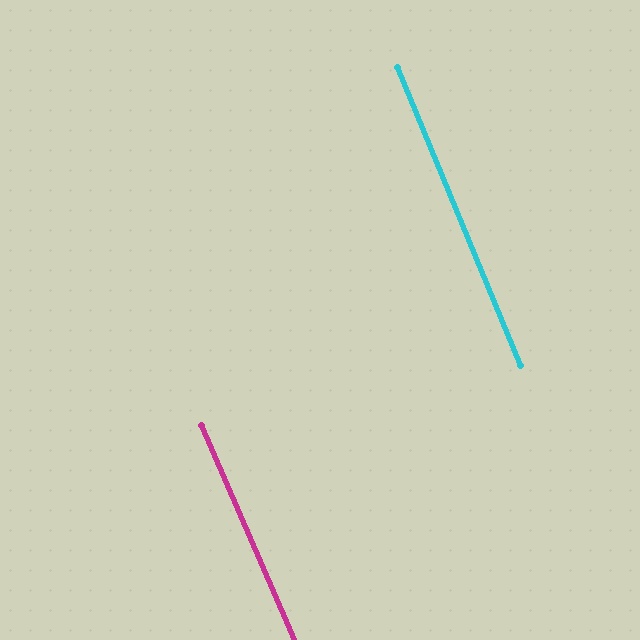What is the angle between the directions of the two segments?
Approximately 1 degree.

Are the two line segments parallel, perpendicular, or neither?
Parallel — their directions differ by only 1.0°.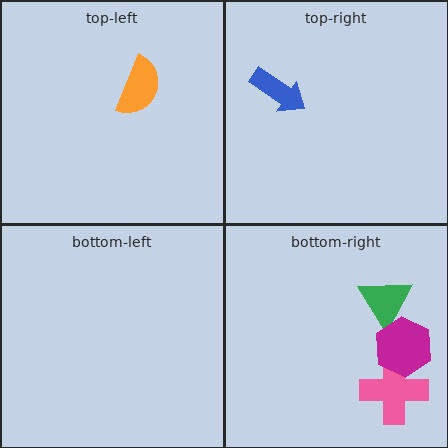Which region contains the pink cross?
The bottom-right region.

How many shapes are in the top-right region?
1.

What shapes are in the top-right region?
The blue arrow.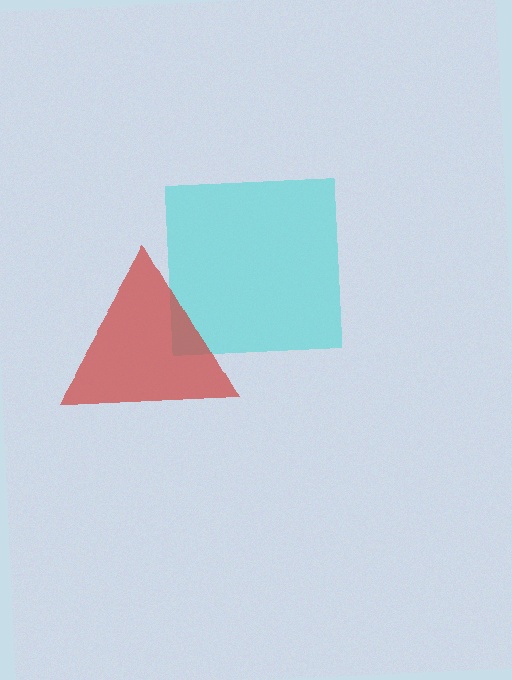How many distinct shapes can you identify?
There are 2 distinct shapes: a cyan square, a red triangle.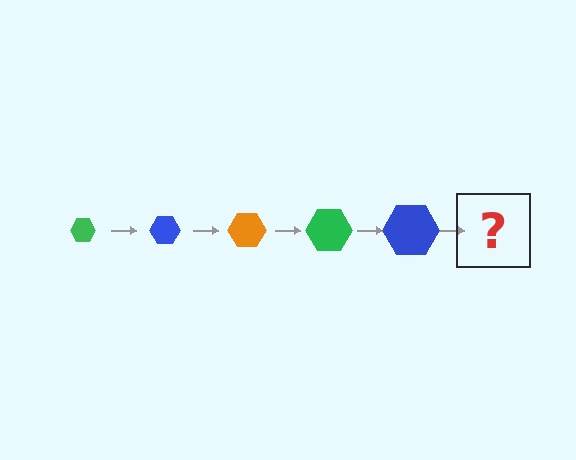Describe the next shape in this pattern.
It should be an orange hexagon, larger than the previous one.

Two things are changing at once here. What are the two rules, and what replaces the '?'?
The two rules are that the hexagon grows larger each step and the color cycles through green, blue, and orange. The '?' should be an orange hexagon, larger than the previous one.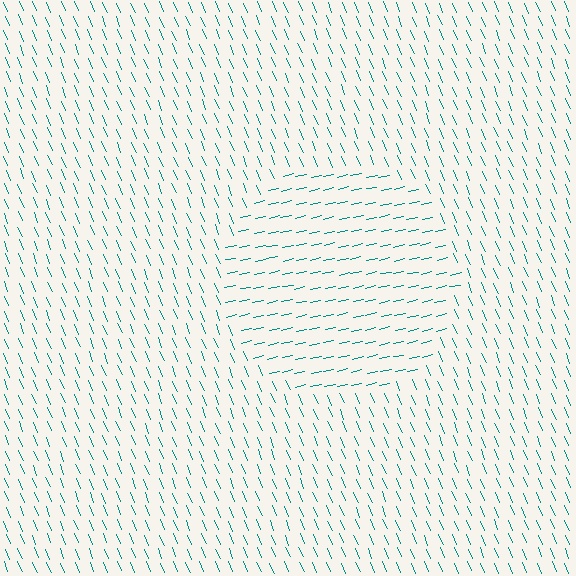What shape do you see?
I see a circle.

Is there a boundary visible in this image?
Yes, there is a texture boundary formed by a change in line orientation.